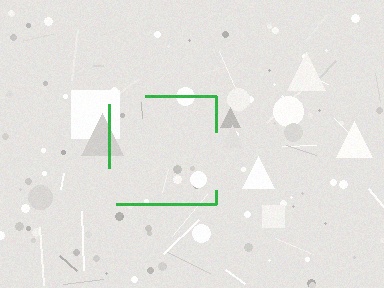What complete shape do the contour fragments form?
The contour fragments form a square.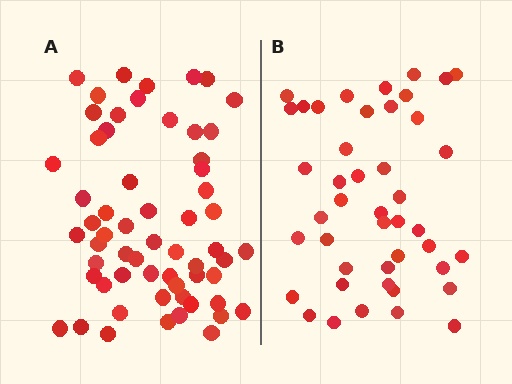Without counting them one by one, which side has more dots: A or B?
Region A (the left region) has more dots.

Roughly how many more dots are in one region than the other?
Region A has approximately 15 more dots than region B.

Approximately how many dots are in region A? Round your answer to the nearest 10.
About 60 dots.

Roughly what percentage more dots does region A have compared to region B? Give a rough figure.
About 35% more.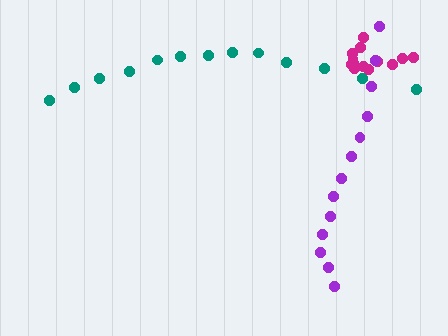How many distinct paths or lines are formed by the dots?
There are 3 distinct paths.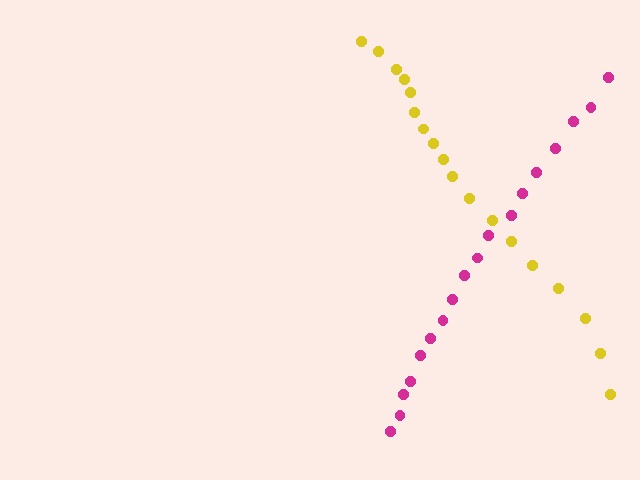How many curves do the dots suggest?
There are 2 distinct paths.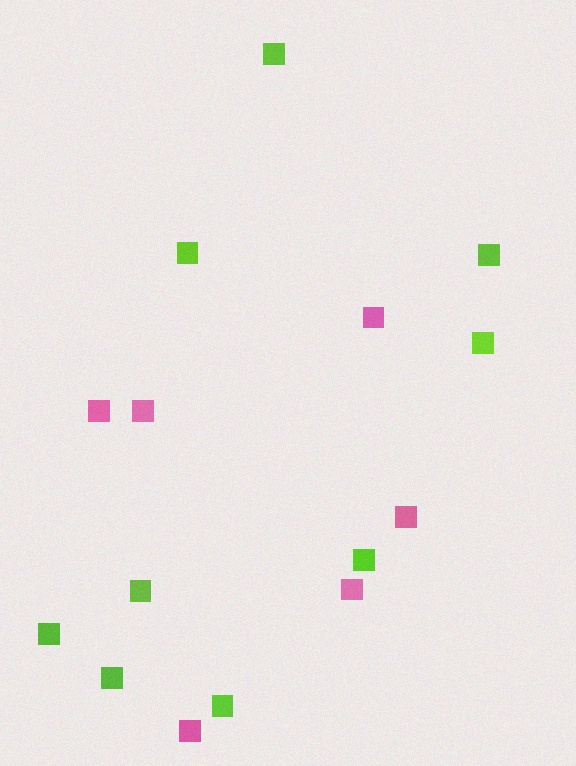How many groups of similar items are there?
There are 2 groups: one group of pink squares (6) and one group of lime squares (9).